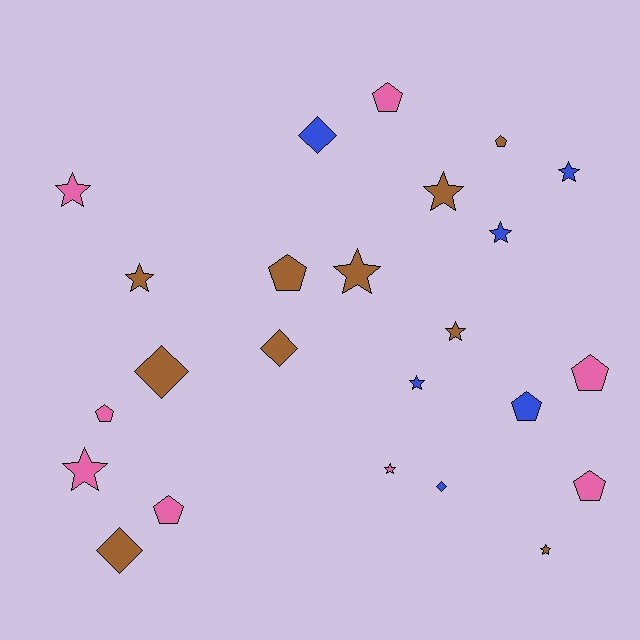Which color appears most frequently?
Brown, with 10 objects.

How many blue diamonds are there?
There are 2 blue diamonds.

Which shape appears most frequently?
Star, with 11 objects.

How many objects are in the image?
There are 24 objects.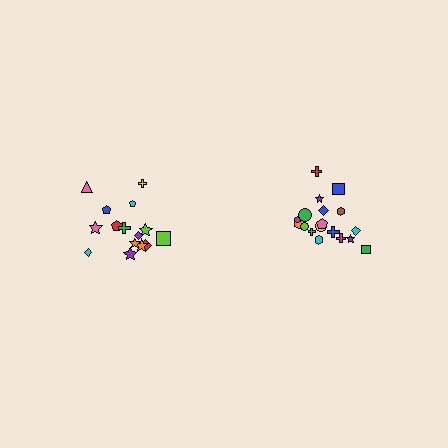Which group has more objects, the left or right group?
The right group.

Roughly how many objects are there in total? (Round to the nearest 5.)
Roughly 35 objects in total.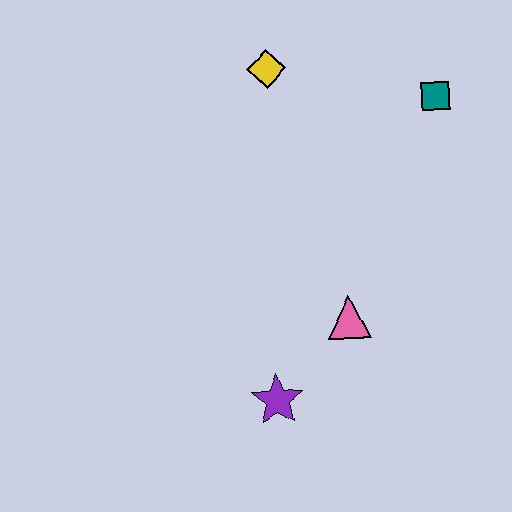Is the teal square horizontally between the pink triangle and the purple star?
No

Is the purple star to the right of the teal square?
No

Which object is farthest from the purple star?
The teal square is farthest from the purple star.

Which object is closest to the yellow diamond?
The teal square is closest to the yellow diamond.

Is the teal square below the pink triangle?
No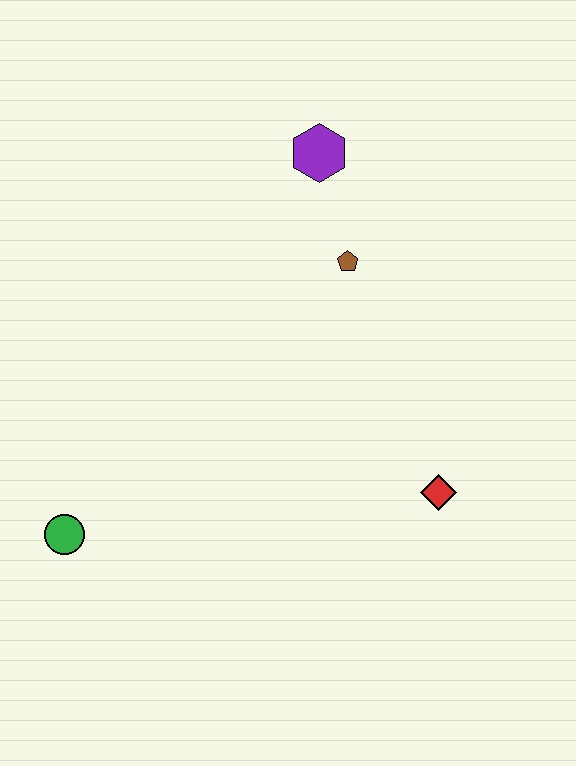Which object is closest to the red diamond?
The brown pentagon is closest to the red diamond.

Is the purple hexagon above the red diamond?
Yes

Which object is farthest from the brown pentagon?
The green circle is farthest from the brown pentagon.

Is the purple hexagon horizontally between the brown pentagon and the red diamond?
No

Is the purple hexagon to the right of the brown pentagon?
No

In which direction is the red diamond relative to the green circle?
The red diamond is to the right of the green circle.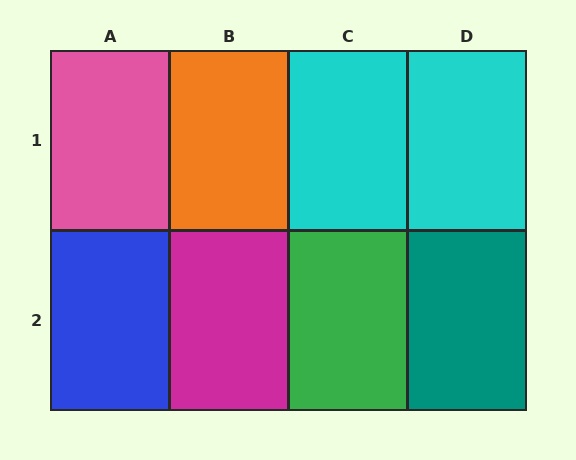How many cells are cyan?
2 cells are cyan.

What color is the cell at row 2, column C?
Green.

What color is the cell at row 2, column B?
Magenta.